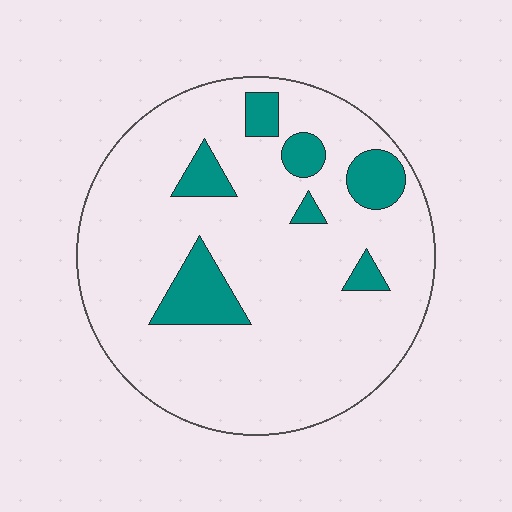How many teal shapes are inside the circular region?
7.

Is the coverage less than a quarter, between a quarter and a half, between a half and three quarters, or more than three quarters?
Less than a quarter.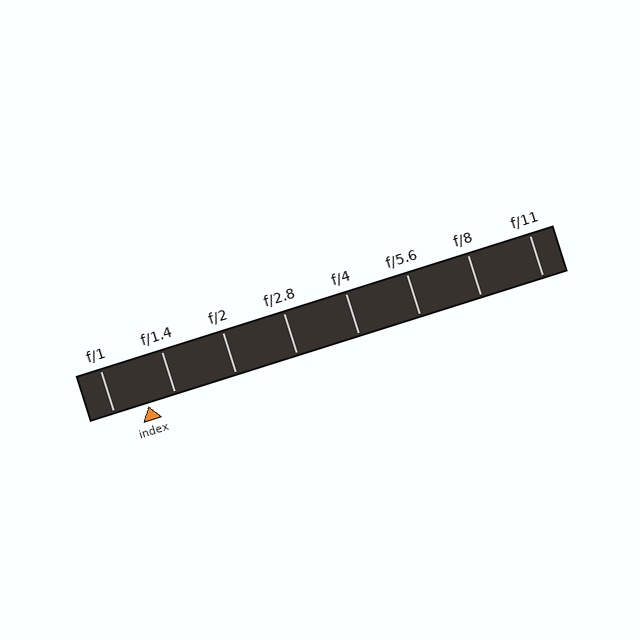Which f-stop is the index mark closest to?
The index mark is closest to f/1.4.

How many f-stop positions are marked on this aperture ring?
There are 8 f-stop positions marked.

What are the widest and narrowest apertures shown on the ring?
The widest aperture shown is f/1 and the narrowest is f/11.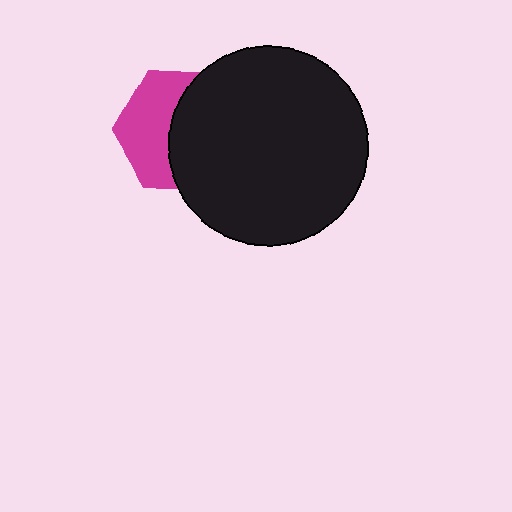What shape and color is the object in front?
The object in front is a black circle.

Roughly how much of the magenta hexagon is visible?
About half of it is visible (roughly 46%).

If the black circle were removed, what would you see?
You would see the complete magenta hexagon.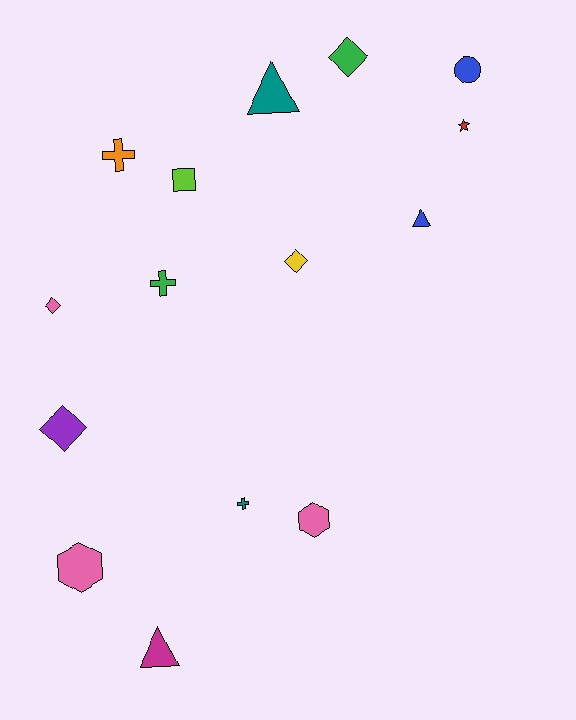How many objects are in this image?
There are 15 objects.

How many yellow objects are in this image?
There is 1 yellow object.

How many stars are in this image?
There is 1 star.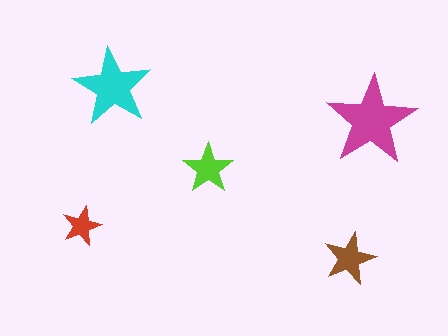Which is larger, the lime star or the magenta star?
The magenta one.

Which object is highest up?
The cyan star is topmost.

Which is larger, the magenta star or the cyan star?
The magenta one.